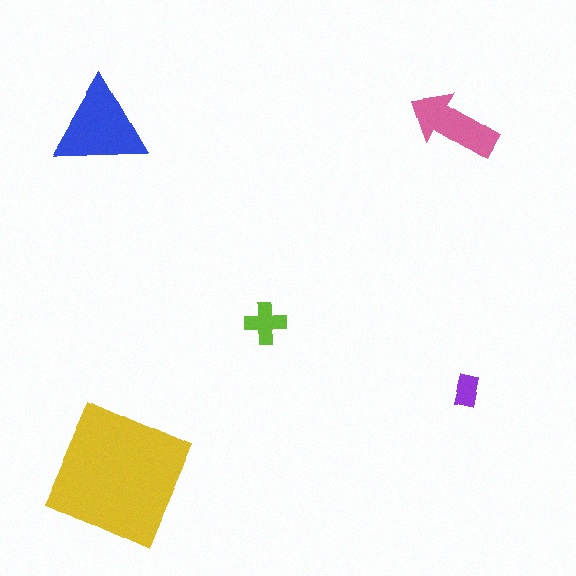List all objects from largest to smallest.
The yellow square, the blue triangle, the pink arrow, the lime cross, the purple rectangle.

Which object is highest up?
The blue triangle is topmost.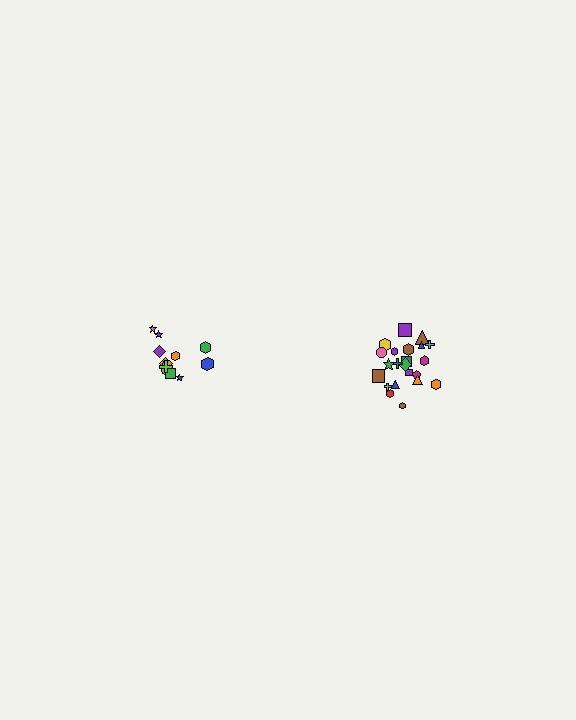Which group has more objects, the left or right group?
The right group.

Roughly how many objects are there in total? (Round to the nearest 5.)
Roughly 35 objects in total.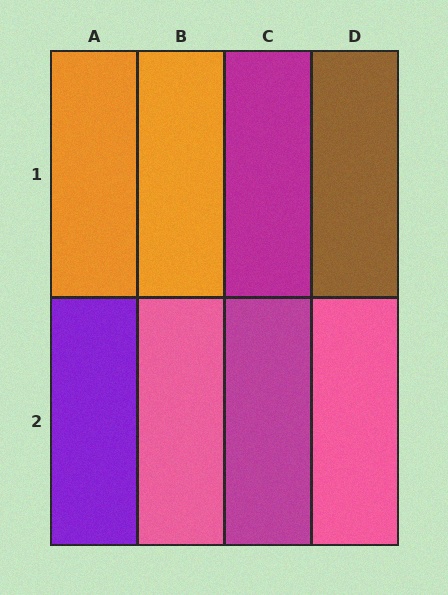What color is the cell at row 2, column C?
Magenta.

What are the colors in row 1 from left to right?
Orange, orange, magenta, brown.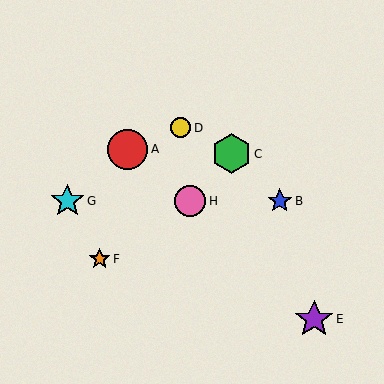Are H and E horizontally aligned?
No, H is at y≈201 and E is at y≈319.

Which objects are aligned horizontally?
Objects B, G, H are aligned horizontally.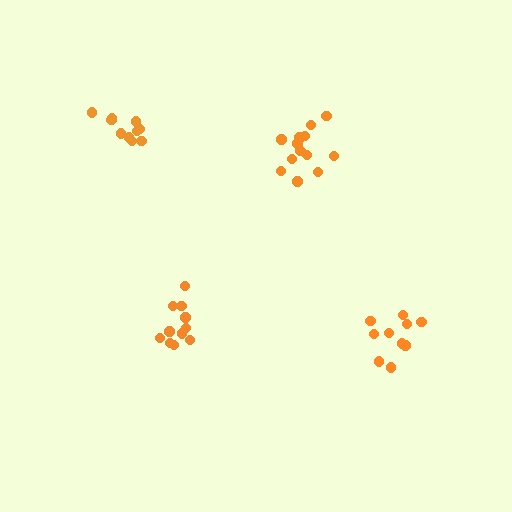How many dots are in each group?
Group 1: 10 dots, Group 2: 10 dots, Group 3: 14 dots, Group 4: 11 dots (45 total).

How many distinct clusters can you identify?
There are 4 distinct clusters.